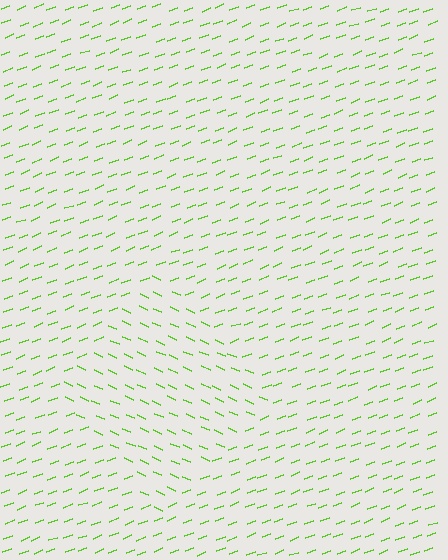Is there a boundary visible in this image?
Yes, there is a texture boundary formed by a change in line orientation.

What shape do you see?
I see a diamond.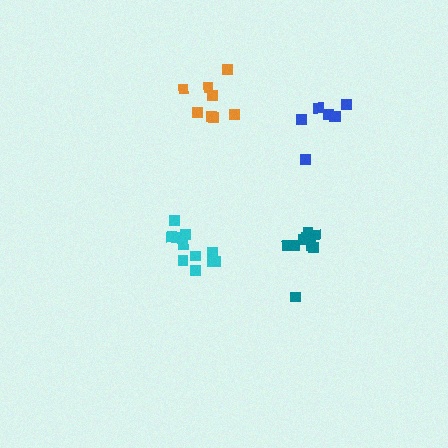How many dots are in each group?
Group 1: 9 dots, Group 2: 11 dots, Group 3: 7 dots, Group 4: 8 dots (35 total).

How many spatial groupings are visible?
There are 4 spatial groupings.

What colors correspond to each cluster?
The clusters are colored: teal, cyan, blue, orange.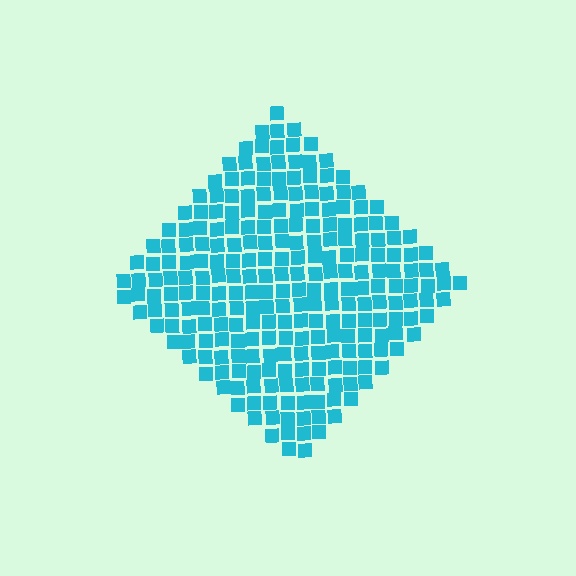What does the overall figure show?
The overall figure shows a diamond.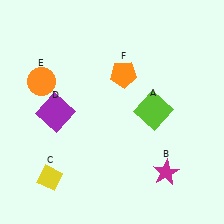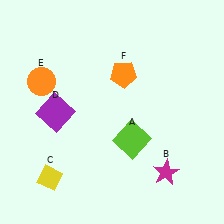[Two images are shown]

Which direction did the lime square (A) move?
The lime square (A) moved down.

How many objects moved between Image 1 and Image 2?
1 object moved between the two images.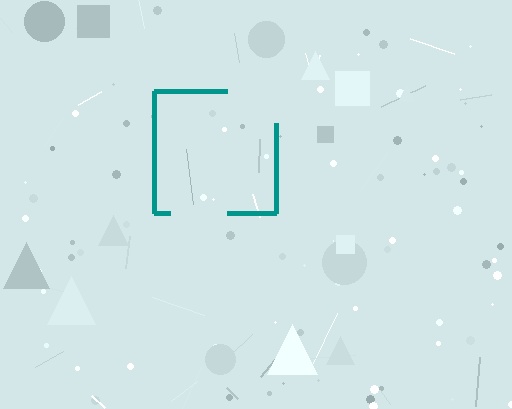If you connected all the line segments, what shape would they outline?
They would outline a square.